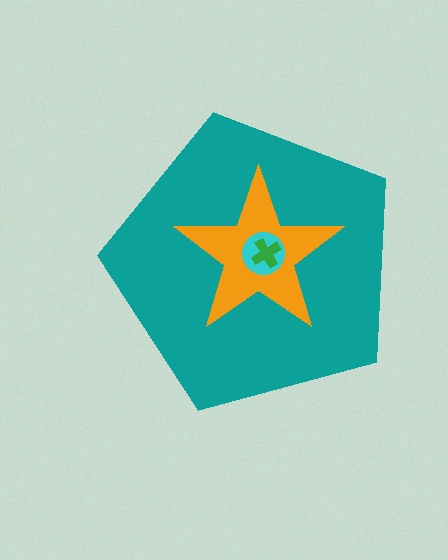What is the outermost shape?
The teal pentagon.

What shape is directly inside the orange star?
The cyan circle.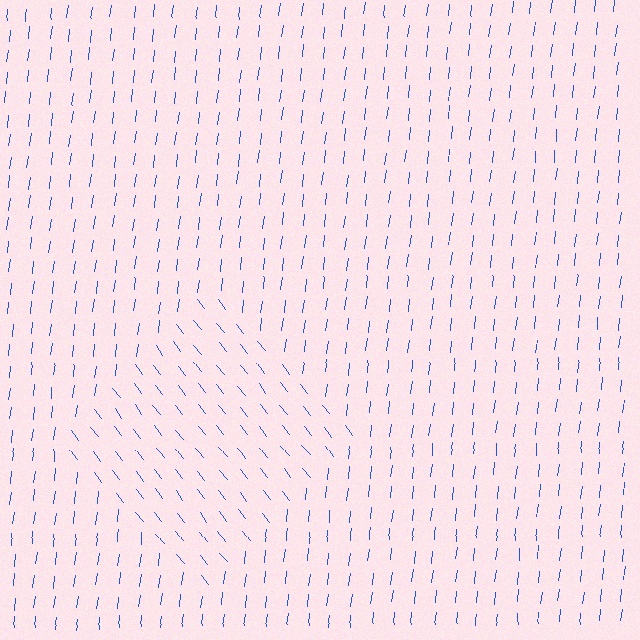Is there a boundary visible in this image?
Yes, there is a texture boundary formed by a change in line orientation.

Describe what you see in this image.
The image is filled with small blue line segments. A diamond region in the image has lines oriented differently from the surrounding lines, creating a visible texture boundary.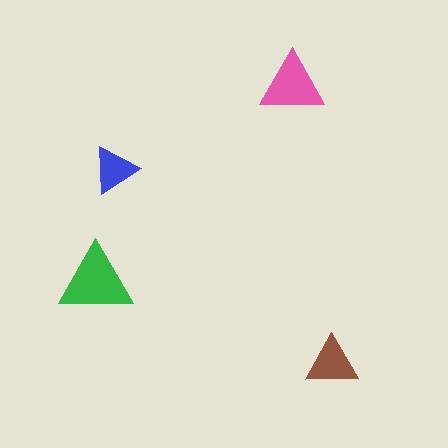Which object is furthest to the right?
The brown triangle is rightmost.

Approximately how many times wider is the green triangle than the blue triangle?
About 1.5 times wider.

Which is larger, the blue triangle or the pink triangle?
The pink one.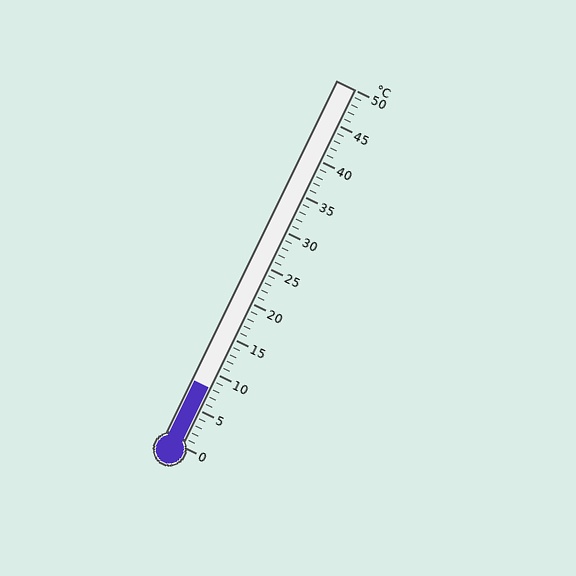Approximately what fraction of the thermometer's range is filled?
The thermometer is filled to approximately 15% of its range.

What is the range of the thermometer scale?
The thermometer scale ranges from 0°C to 50°C.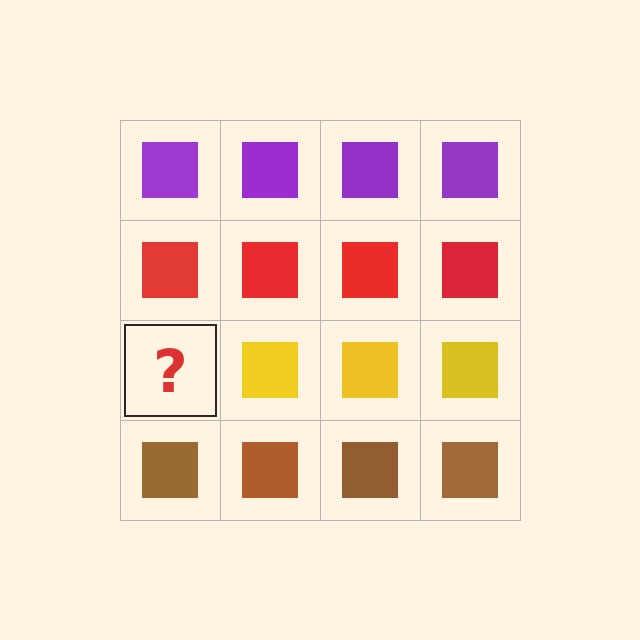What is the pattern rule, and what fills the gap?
The rule is that each row has a consistent color. The gap should be filled with a yellow square.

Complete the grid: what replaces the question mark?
The question mark should be replaced with a yellow square.